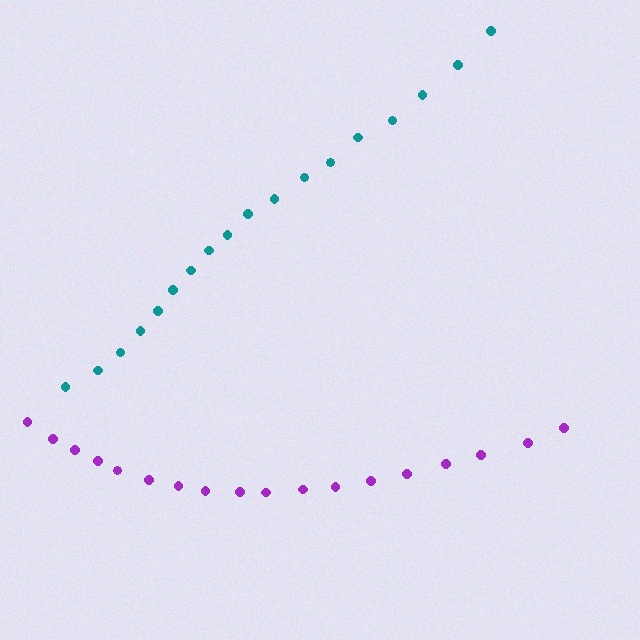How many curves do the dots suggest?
There are 2 distinct paths.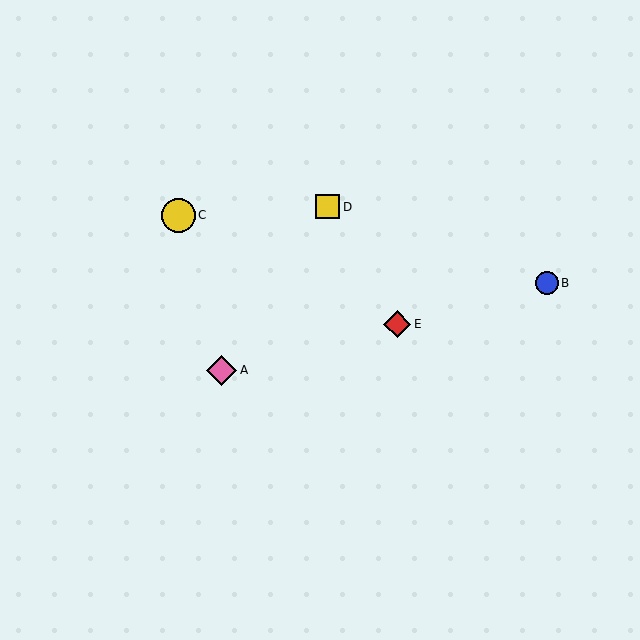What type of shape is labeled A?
Shape A is a pink diamond.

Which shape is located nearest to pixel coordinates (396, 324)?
The red diamond (labeled E) at (397, 324) is nearest to that location.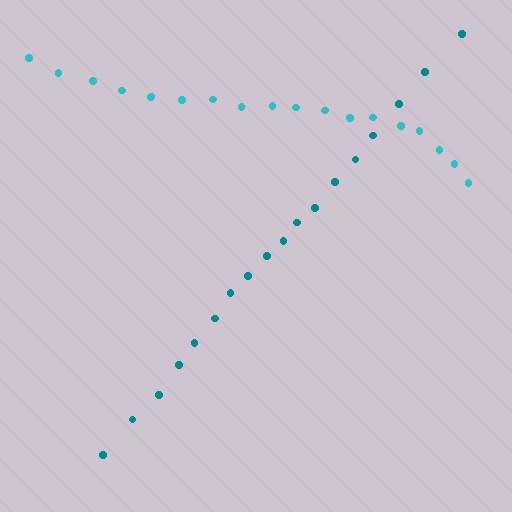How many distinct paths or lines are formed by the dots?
There are 2 distinct paths.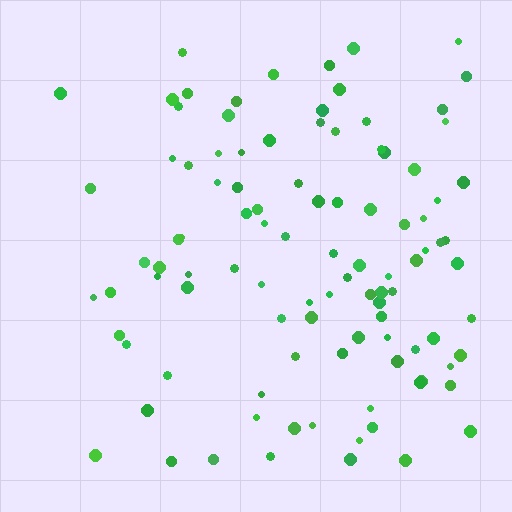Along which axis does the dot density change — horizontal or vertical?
Horizontal.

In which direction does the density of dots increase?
From left to right, with the right side densest.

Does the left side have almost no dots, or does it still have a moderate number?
Still a moderate number, just noticeably fewer than the right.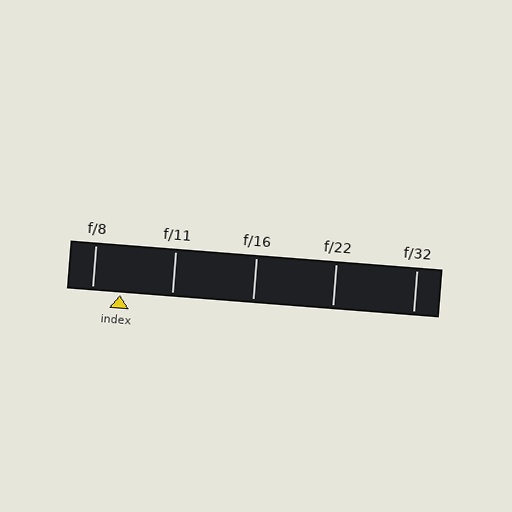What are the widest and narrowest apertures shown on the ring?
The widest aperture shown is f/8 and the narrowest is f/32.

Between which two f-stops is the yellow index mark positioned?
The index mark is between f/8 and f/11.